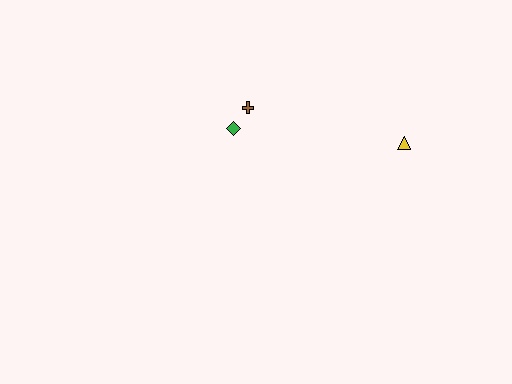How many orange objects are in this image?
There are no orange objects.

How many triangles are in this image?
There is 1 triangle.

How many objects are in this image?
There are 3 objects.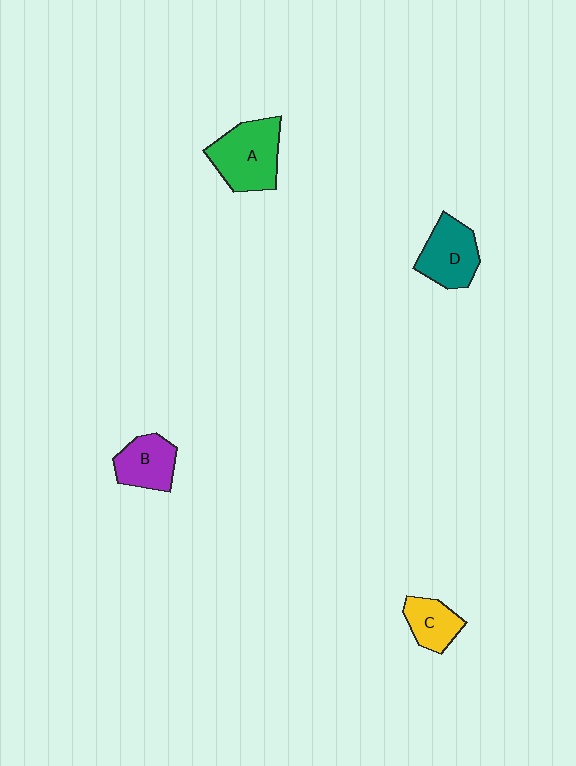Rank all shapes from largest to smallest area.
From largest to smallest: A (green), D (teal), B (purple), C (yellow).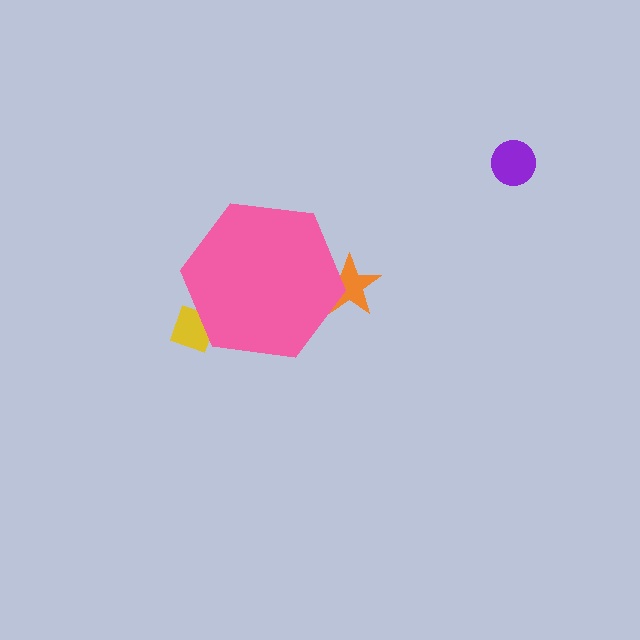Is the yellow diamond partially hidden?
Yes, the yellow diamond is partially hidden behind the pink hexagon.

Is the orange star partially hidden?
Yes, the orange star is partially hidden behind the pink hexagon.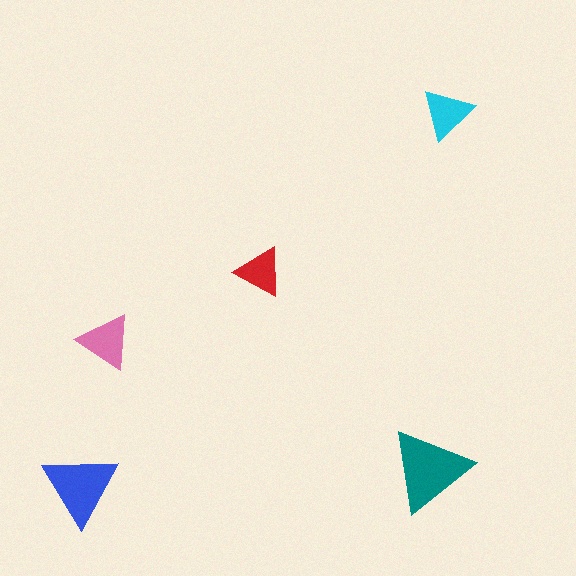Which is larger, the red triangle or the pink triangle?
The pink one.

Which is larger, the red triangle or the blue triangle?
The blue one.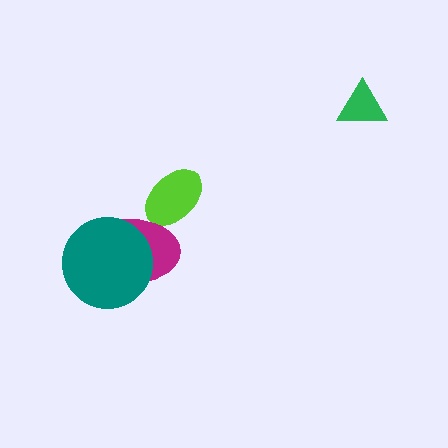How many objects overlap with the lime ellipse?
1 object overlaps with the lime ellipse.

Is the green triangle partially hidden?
No, no other shape covers it.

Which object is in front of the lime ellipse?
The magenta ellipse is in front of the lime ellipse.